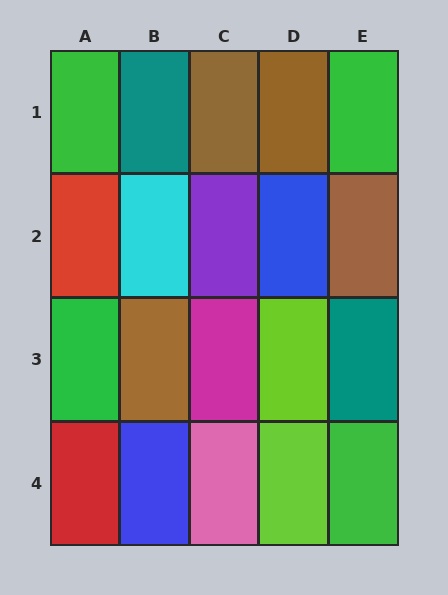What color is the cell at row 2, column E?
Brown.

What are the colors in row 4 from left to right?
Red, blue, pink, lime, green.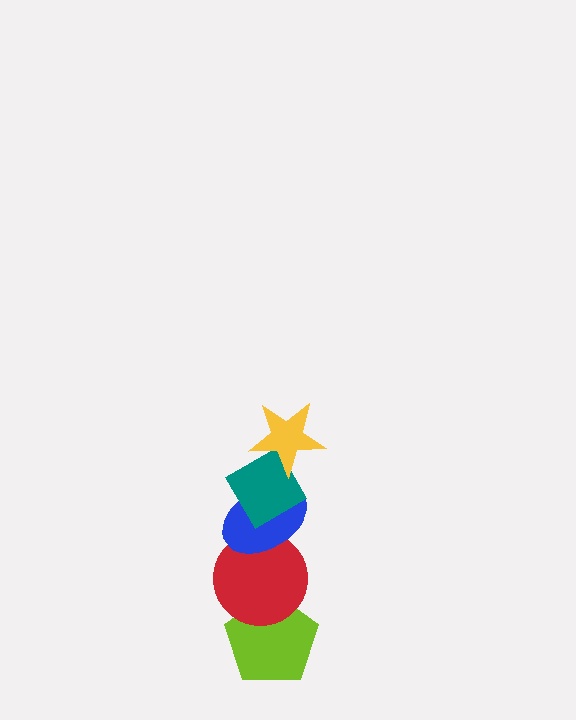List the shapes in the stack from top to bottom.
From top to bottom: the yellow star, the teal diamond, the blue ellipse, the red circle, the lime pentagon.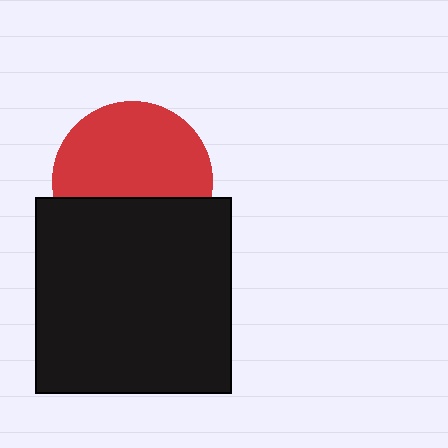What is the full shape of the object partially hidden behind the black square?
The partially hidden object is a red circle.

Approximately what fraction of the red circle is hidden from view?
Roughly 37% of the red circle is hidden behind the black square.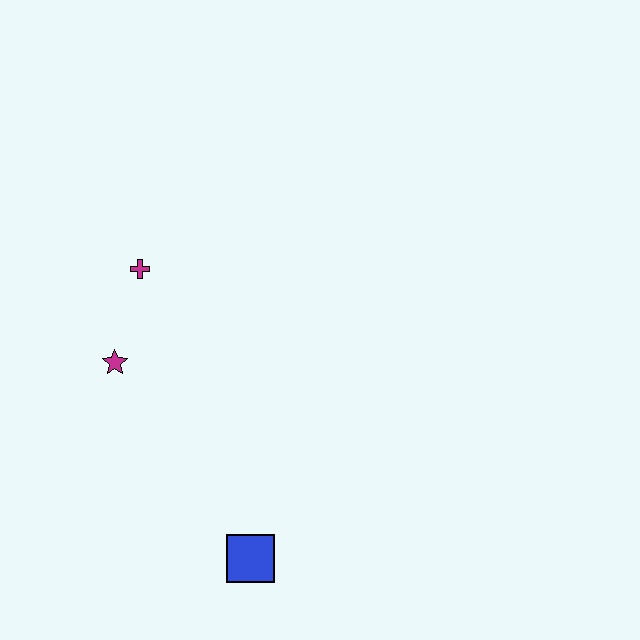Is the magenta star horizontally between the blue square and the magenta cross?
No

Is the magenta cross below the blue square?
No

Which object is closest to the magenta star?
The magenta cross is closest to the magenta star.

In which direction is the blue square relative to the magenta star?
The blue square is below the magenta star.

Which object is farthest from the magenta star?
The blue square is farthest from the magenta star.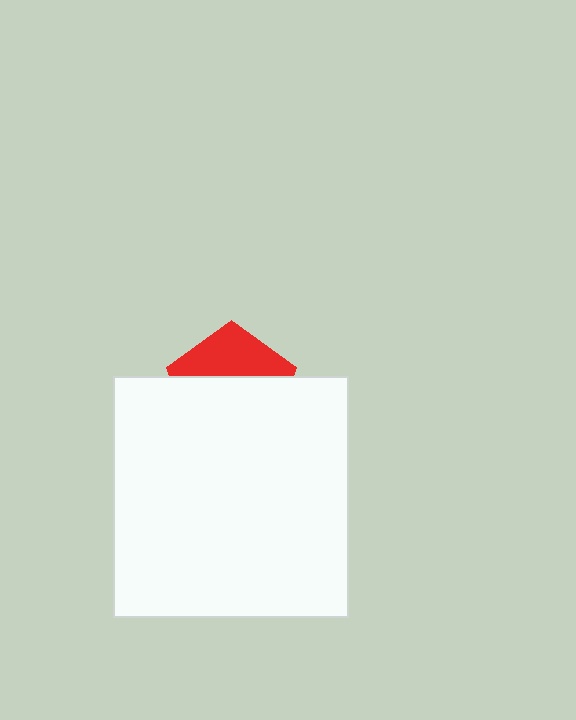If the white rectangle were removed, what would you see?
You would see the complete red pentagon.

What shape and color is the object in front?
The object in front is a white rectangle.